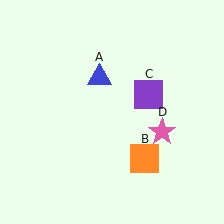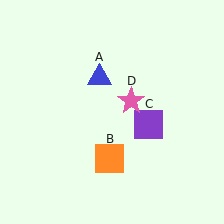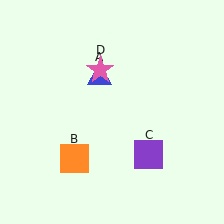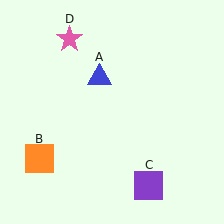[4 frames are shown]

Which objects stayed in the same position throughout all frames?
Blue triangle (object A) remained stationary.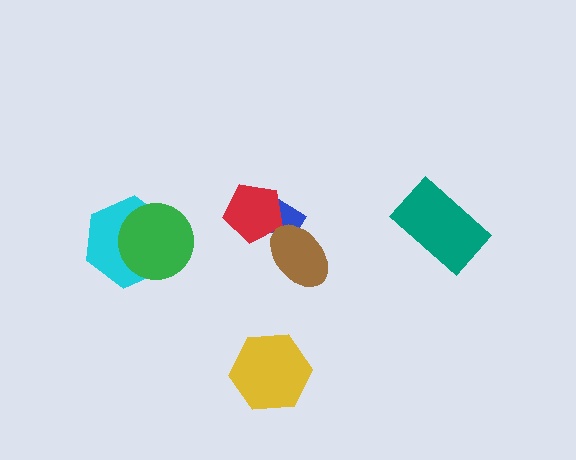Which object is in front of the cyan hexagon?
The green circle is in front of the cyan hexagon.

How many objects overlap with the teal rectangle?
0 objects overlap with the teal rectangle.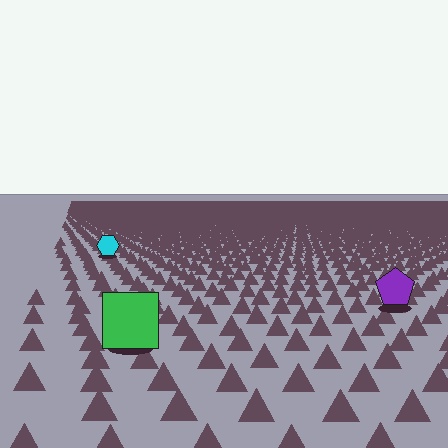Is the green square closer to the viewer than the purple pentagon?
Yes. The green square is closer — you can tell from the texture gradient: the ground texture is coarser near it.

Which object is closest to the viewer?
The green square is closest. The texture marks near it are larger and more spread out.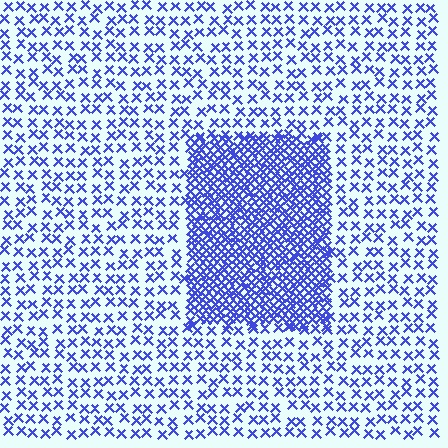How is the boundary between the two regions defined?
The boundary is defined by a change in element density (approximately 3.0x ratio). All elements are the same color, size, and shape.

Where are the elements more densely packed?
The elements are more densely packed inside the rectangle boundary.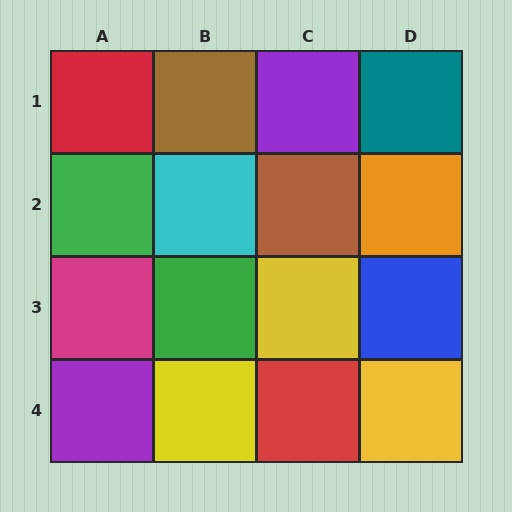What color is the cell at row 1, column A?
Red.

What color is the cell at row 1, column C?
Purple.